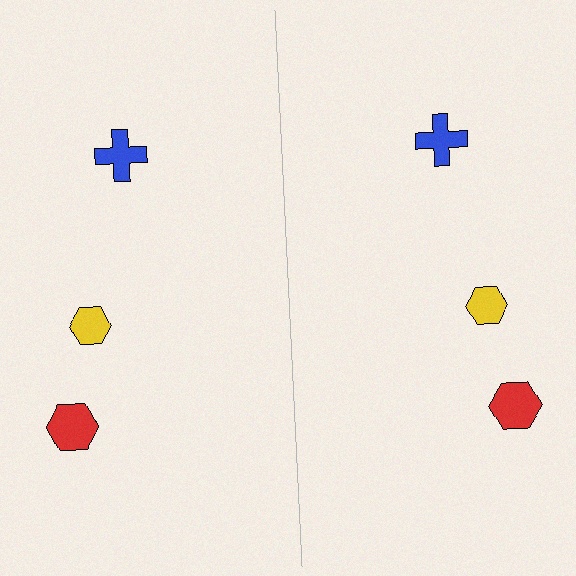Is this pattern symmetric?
Yes, this pattern has bilateral (reflection) symmetry.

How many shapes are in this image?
There are 6 shapes in this image.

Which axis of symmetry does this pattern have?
The pattern has a vertical axis of symmetry running through the center of the image.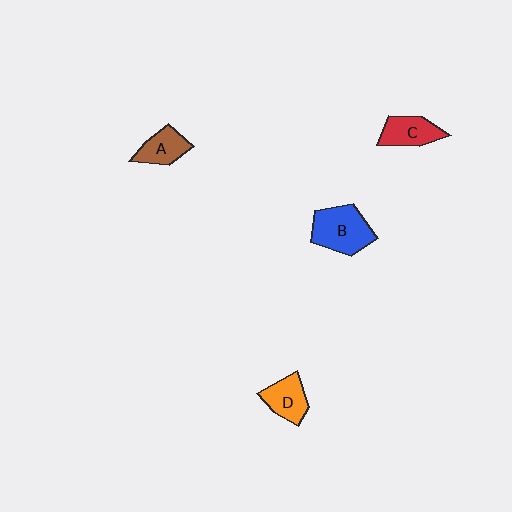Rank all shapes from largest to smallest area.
From largest to smallest: B (blue), C (red), D (orange), A (brown).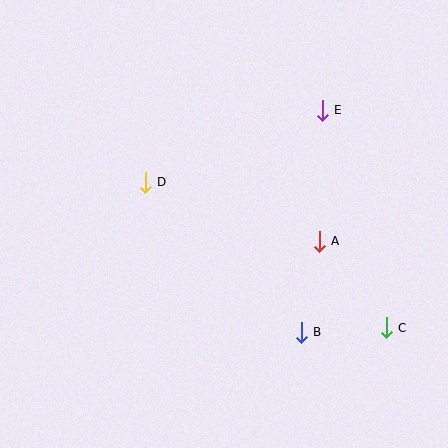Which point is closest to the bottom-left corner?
Point D is closest to the bottom-left corner.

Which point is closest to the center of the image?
Point D at (145, 182) is closest to the center.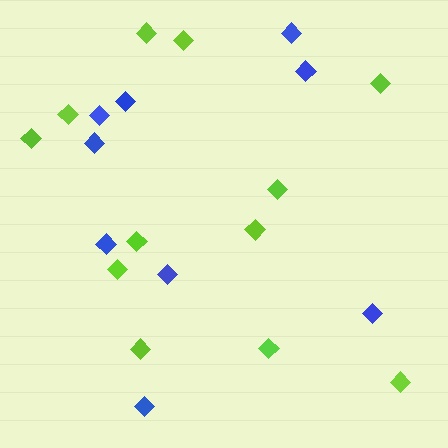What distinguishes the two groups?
There are 2 groups: one group of lime diamonds (12) and one group of blue diamonds (9).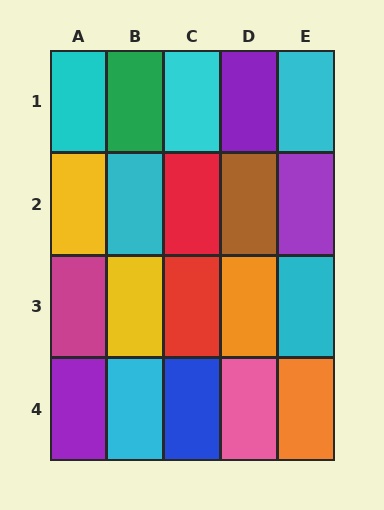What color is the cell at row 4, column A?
Purple.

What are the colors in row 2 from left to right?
Yellow, cyan, red, brown, purple.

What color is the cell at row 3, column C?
Red.